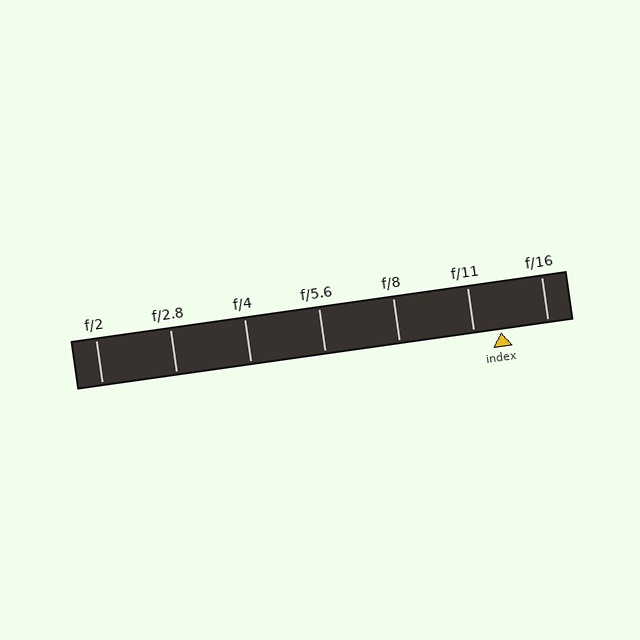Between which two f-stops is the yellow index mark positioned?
The index mark is between f/11 and f/16.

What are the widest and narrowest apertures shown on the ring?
The widest aperture shown is f/2 and the narrowest is f/16.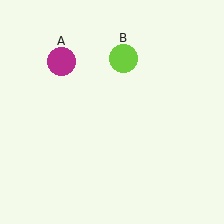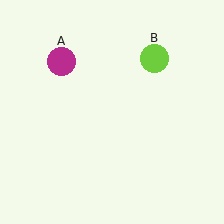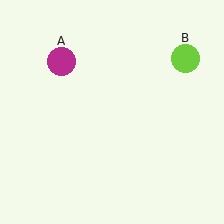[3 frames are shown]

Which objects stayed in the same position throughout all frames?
Magenta circle (object A) remained stationary.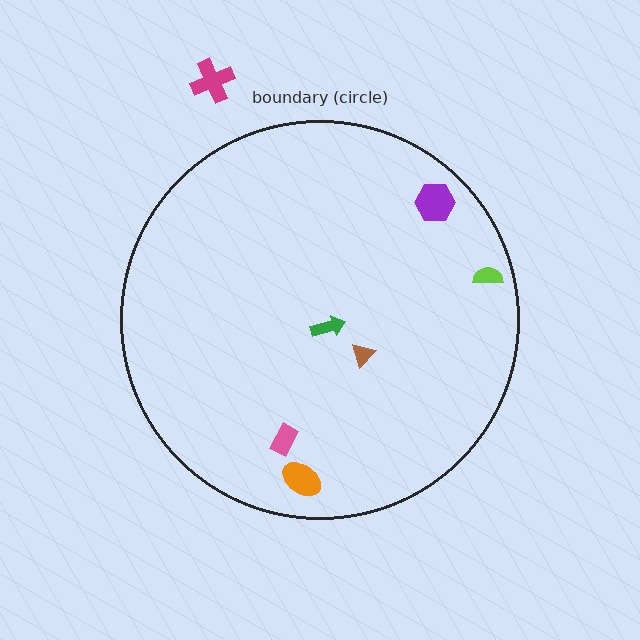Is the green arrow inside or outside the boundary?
Inside.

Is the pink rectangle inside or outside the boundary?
Inside.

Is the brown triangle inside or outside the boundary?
Inside.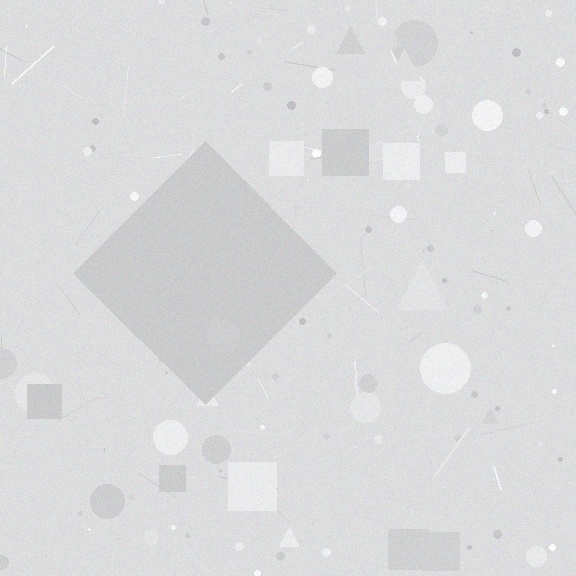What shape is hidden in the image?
A diamond is hidden in the image.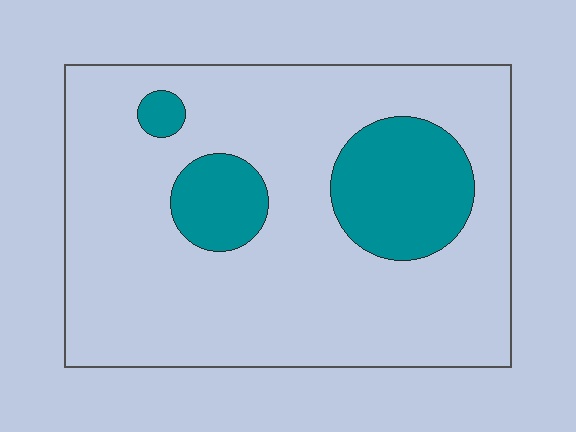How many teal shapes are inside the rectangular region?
3.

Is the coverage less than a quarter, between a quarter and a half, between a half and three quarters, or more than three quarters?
Less than a quarter.